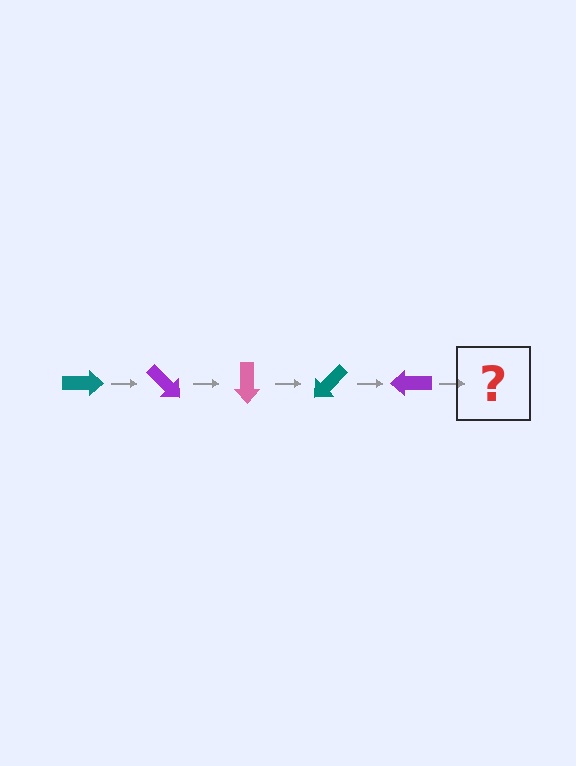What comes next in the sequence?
The next element should be a pink arrow, rotated 225 degrees from the start.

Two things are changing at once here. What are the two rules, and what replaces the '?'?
The two rules are that it rotates 45 degrees each step and the color cycles through teal, purple, and pink. The '?' should be a pink arrow, rotated 225 degrees from the start.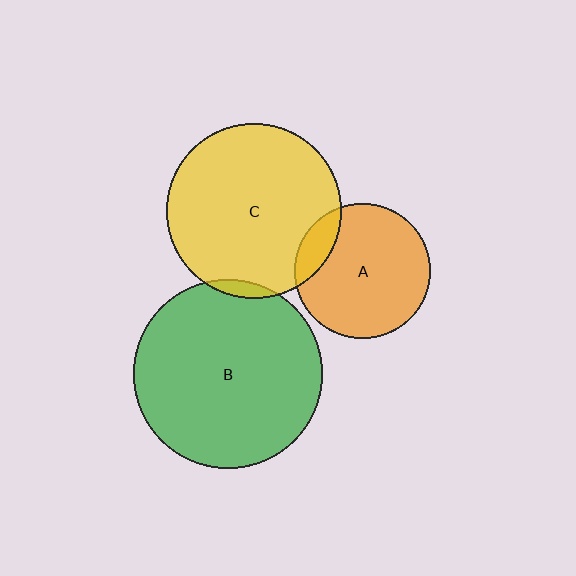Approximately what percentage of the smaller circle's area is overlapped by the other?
Approximately 5%.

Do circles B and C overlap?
Yes.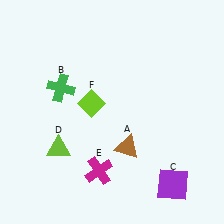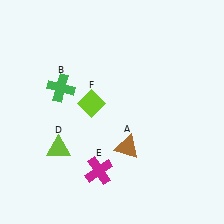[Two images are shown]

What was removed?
The purple square (C) was removed in Image 2.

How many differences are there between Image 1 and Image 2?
There is 1 difference between the two images.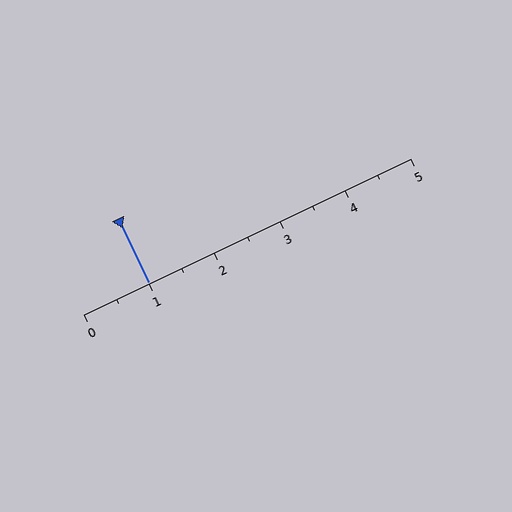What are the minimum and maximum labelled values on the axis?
The axis runs from 0 to 5.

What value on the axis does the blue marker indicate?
The marker indicates approximately 1.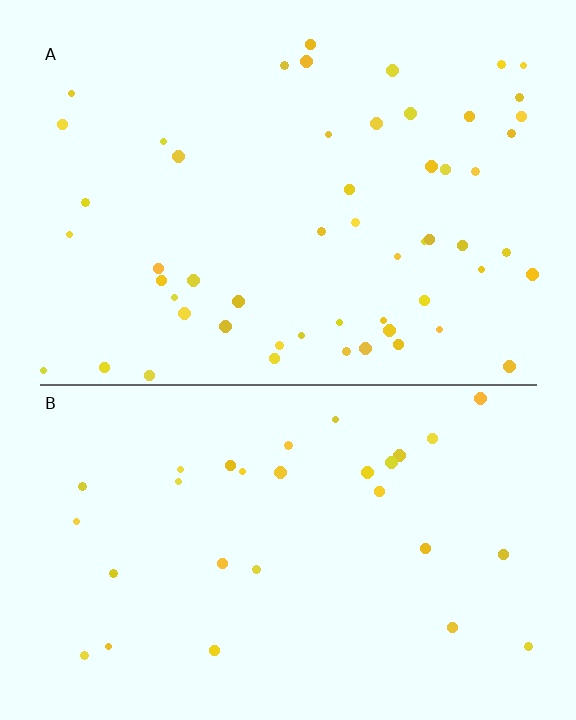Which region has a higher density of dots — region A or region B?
A (the top).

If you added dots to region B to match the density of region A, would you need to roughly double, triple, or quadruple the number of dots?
Approximately double.